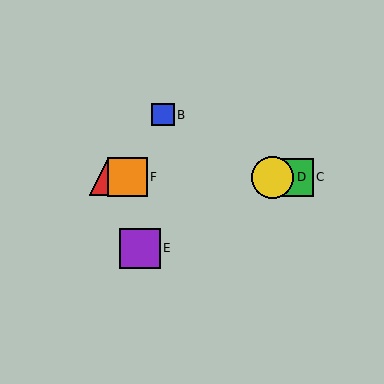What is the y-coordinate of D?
Object D is at y≈177.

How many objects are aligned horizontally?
4 objects (A, C, D, F) are aligned horizontally.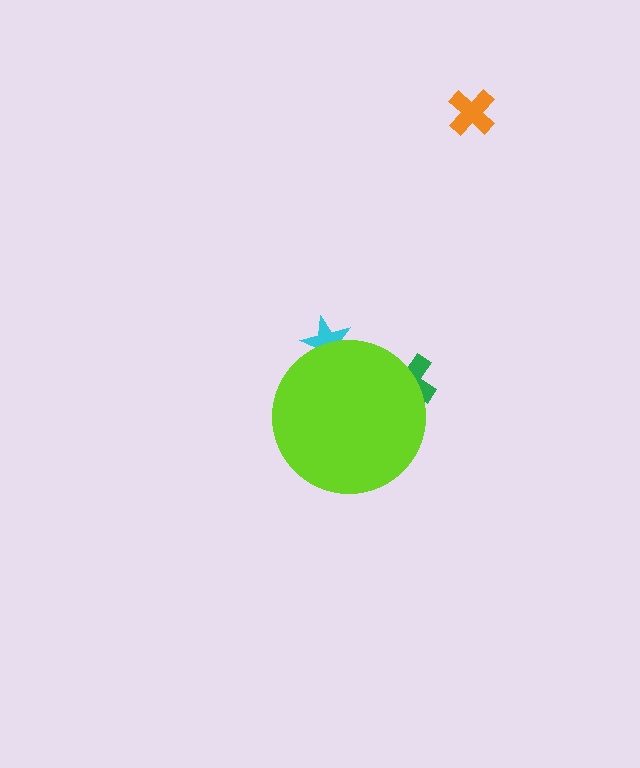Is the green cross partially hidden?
Yes, the green cross is partially hidden behind the lime circle.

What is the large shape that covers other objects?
A lime circle.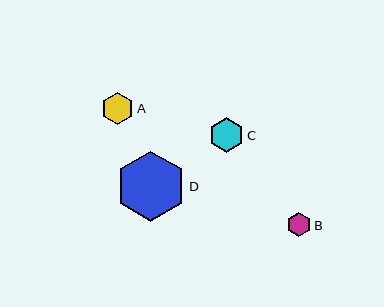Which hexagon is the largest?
Hexagon D is the largest with a size of approximately 70 pixels.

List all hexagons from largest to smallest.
From largest to smallest: D, C, A, B.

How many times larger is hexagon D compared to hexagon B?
Hexagon D is approximately 2.9 times the size of hexagon B.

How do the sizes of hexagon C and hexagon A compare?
Hexagon C and hexagon A are approximately the same size.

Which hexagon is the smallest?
Hexagon B is the smallest with a size of approximately 24 pixels.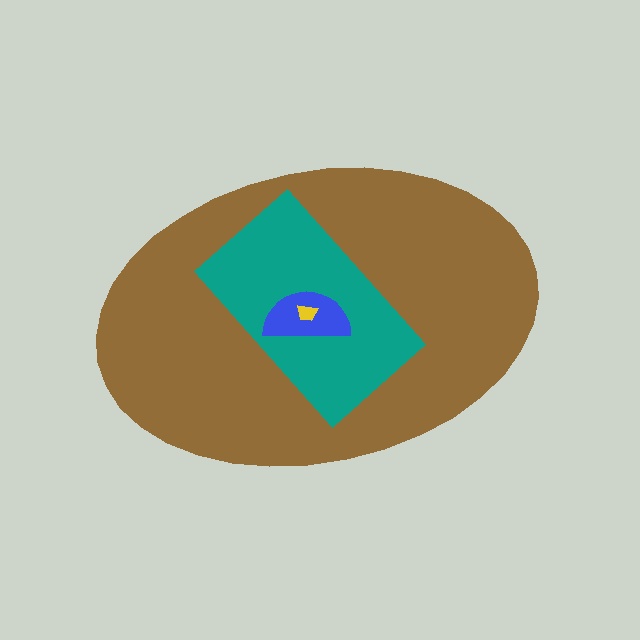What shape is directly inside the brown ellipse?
The teal rectangle.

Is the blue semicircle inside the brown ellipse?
Yes.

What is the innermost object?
The yellow trapezoid.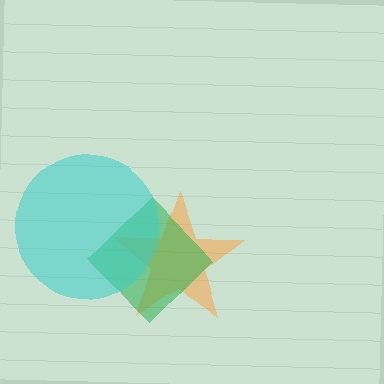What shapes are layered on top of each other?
The layered shapes are: an orange star, a green diamond, a cyan circle.